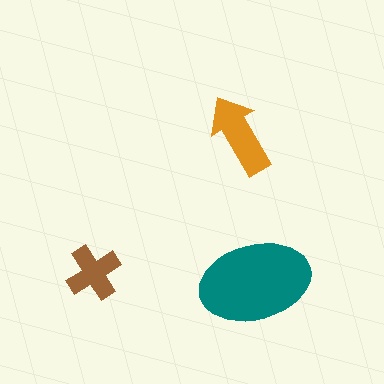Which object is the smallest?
The brown cross.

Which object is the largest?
The teal ellipse.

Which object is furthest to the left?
The brown cross is leftmost.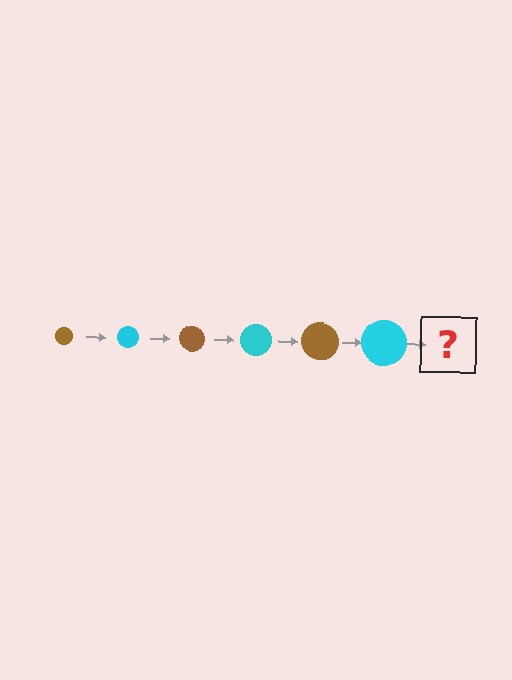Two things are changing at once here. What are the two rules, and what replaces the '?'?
The two rules are that the circle grows larger each step and the color cycles through brown and cyan. The '?' should be a brown circle, larger than the previous one.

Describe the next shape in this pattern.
It should be a brown circle, larger than the previous one.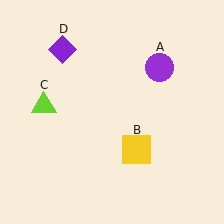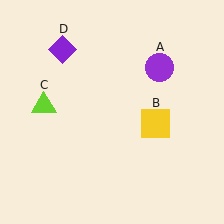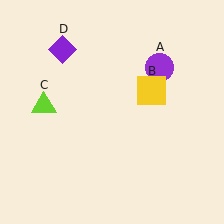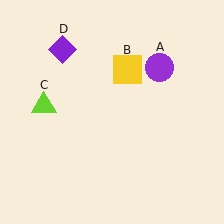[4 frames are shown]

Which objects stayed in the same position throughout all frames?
Purple circle (object A) and lime triangle (object C) and purple diamond (object D) remained stationary.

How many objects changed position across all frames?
1 object changed position: yellow square (object B).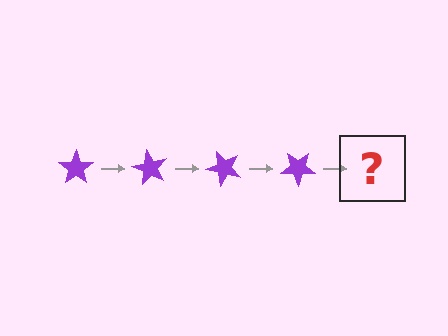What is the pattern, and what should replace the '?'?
The pattern is that the star rotates 60 degrees each step. The '?' should be a purple star rotated 240 degrees.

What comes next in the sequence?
The next element should be a purple star rotated 240 degrees.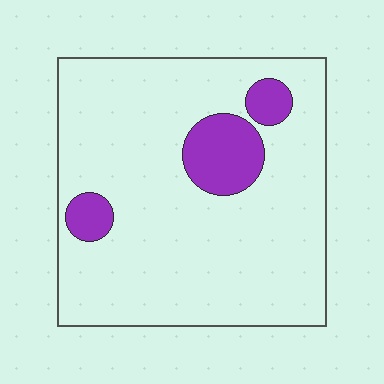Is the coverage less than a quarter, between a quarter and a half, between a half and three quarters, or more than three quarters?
Less than a quarter.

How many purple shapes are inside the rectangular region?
3.